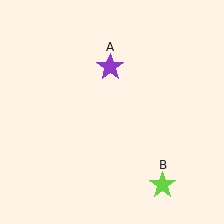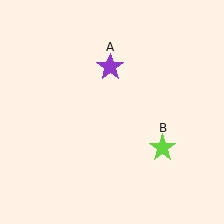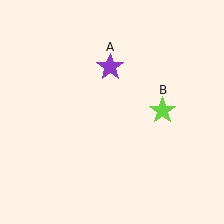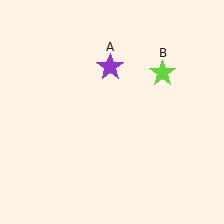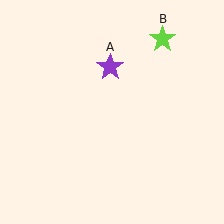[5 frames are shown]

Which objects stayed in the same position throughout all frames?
Purple star (object A) remained stationary.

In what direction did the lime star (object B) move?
The lime star (object B) moved up.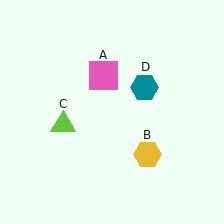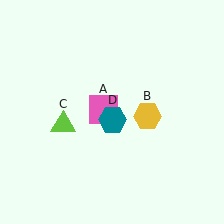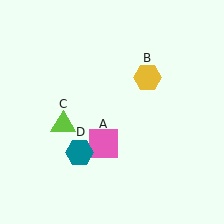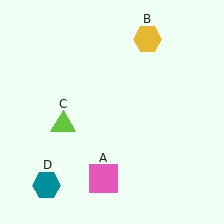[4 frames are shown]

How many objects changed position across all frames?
3 objects changed position: pink square (object A), yellow hexagon (object B), teal hexagon (object D).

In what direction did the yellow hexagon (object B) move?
The yellow hexagon (object B) moved up.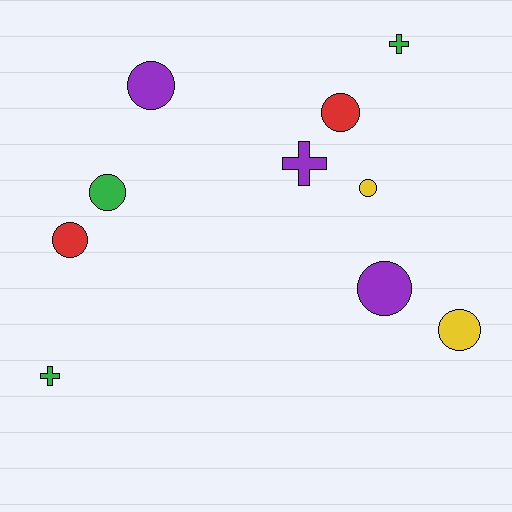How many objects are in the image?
There are 10 objects.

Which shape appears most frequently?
Circle, with 7 objects.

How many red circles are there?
There are 2 red circles.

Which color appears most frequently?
Purple, with 3 objects.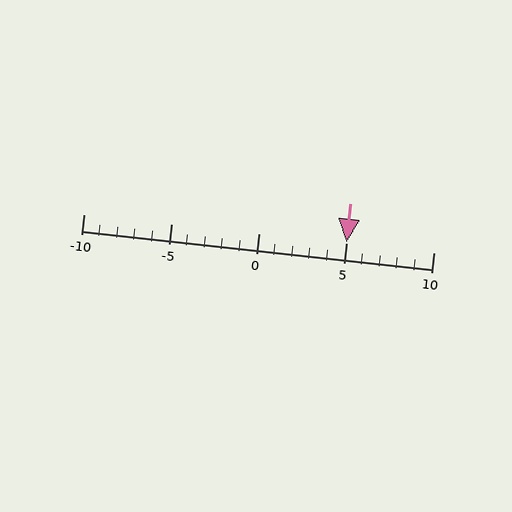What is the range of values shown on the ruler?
The ruler shows values from -10 to 10.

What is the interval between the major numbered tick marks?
The major tick marks are spaced 5 units apart.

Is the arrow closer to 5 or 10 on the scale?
The arrow is closer to 5.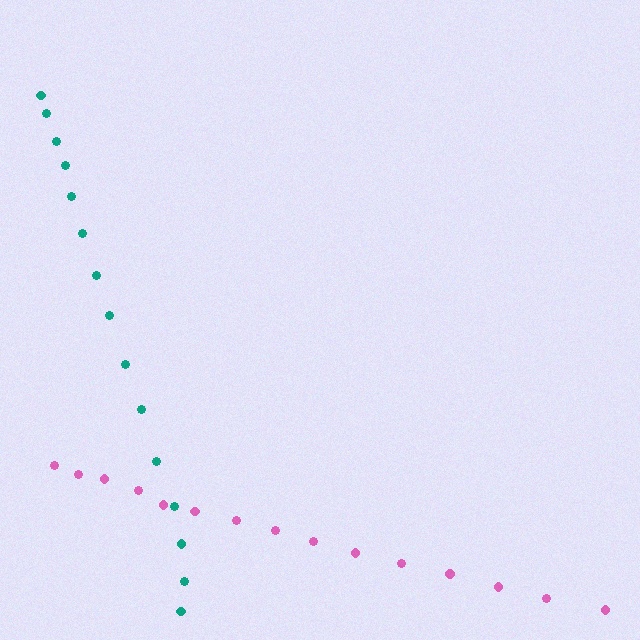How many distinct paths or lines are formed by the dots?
There are 2 distinct paths.